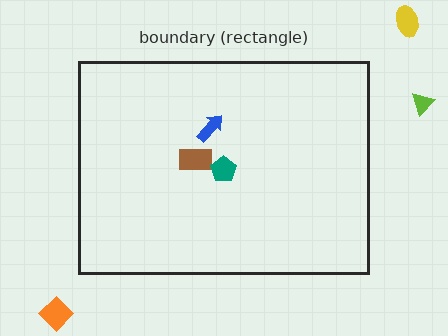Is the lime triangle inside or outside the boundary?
Outside.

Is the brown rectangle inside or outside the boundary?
Inside.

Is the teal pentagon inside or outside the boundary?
Inside.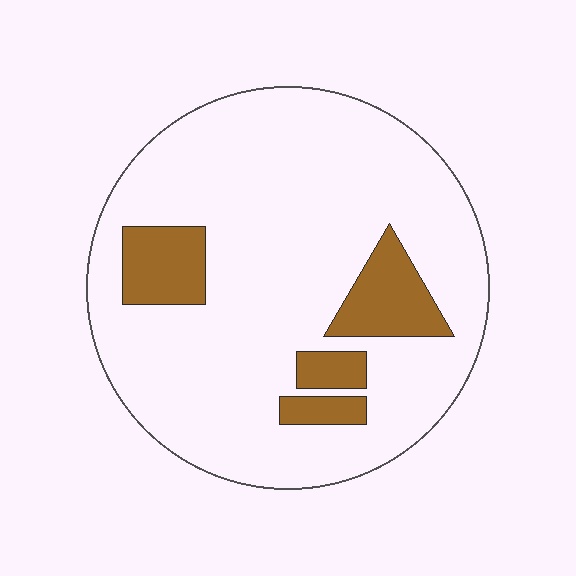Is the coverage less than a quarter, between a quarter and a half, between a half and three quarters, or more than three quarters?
Less than a quarter.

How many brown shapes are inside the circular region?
4.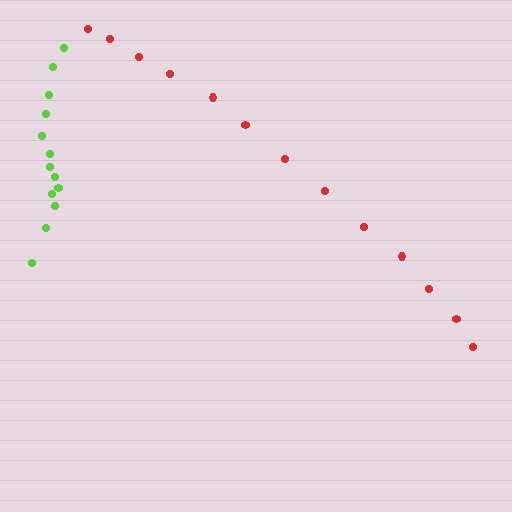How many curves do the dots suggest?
There are 2 distinct paths.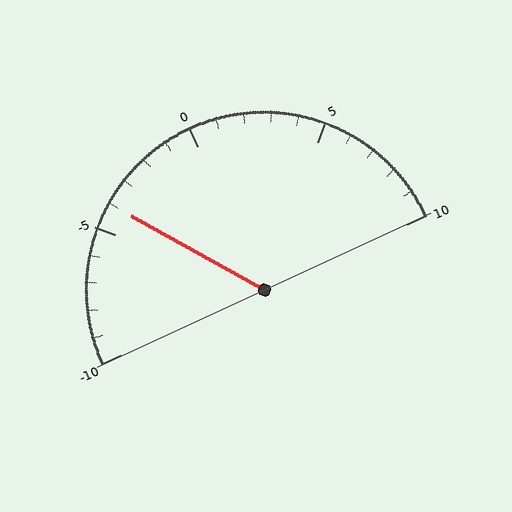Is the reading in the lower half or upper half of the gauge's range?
The reading is in the lower half of the range (-10 to 10).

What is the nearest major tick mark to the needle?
The nearest major tick mark is -5.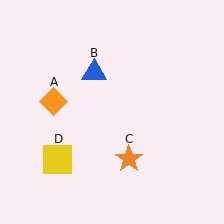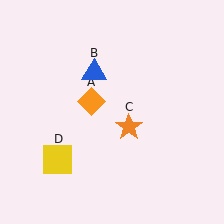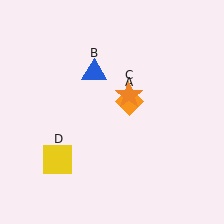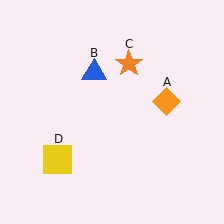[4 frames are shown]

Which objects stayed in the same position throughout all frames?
Blue triangle (object B) and yellow square (object D) remained stationary.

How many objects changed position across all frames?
2 objects changed position: orange diamond (object A), orange star (object C).